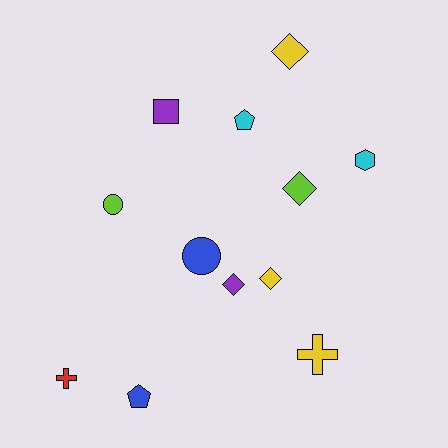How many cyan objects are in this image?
There are 2 cyan objects.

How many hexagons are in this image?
There is 1 hexagon.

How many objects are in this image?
There are 12 objects.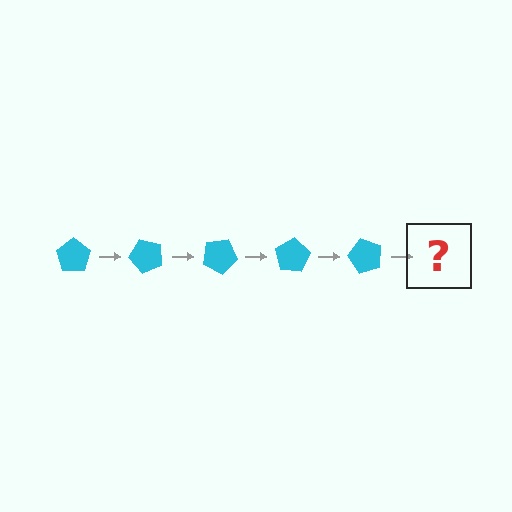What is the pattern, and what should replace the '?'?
The pattern is that the pentagon rotates 50 degrees each step. The '?' should be a cyan pentagon rotated 250 degrees.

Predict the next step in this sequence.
The next step is a cyan pentagon rotated 250 degrees.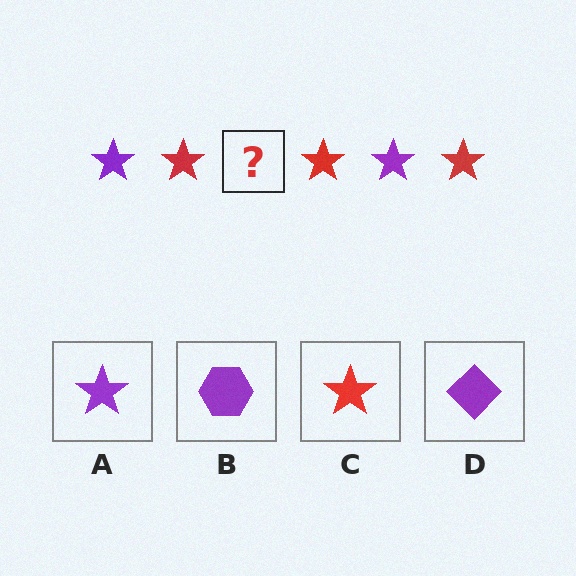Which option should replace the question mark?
Option A.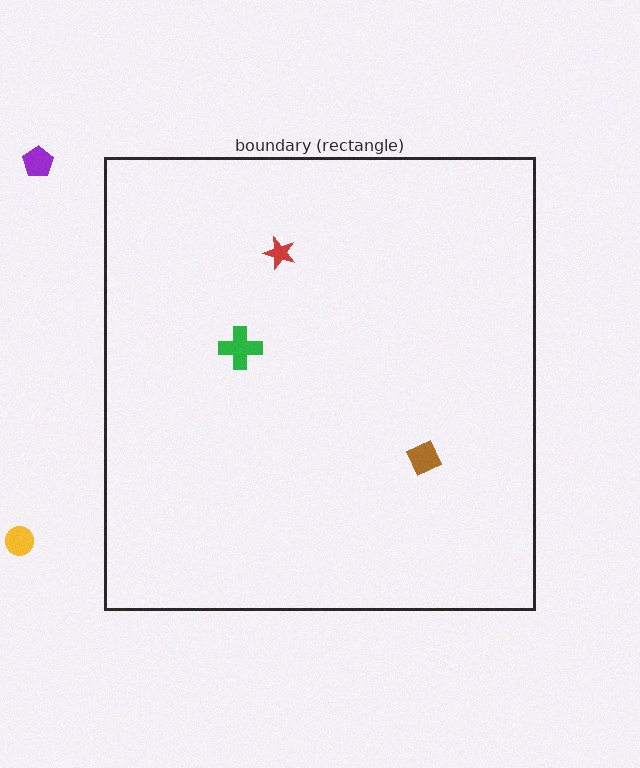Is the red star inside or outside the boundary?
Inside.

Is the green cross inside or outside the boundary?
Inside.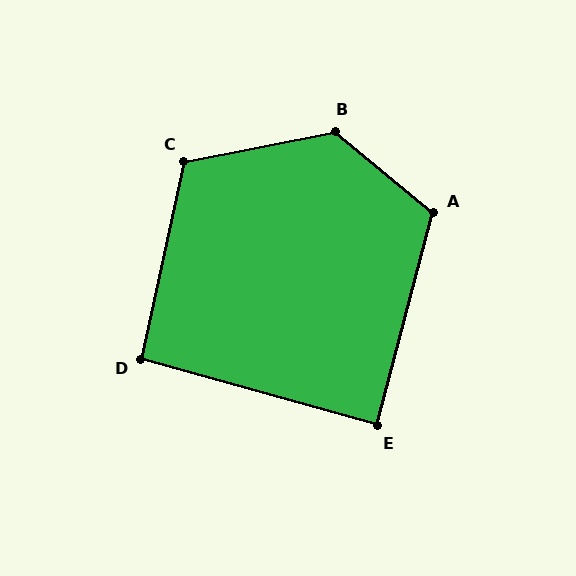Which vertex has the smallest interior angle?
E, at approximately 89 degrees.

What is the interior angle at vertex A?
Approximately 115 degrees (obtuse).